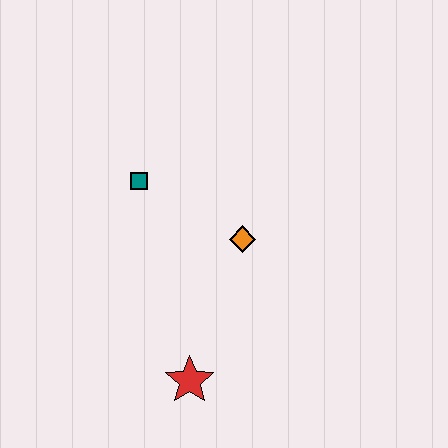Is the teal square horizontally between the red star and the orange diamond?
No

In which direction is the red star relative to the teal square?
The red star is below the teal square.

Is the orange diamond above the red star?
Yes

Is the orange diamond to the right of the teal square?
Yes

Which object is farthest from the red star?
The teal square is farthest from the red star.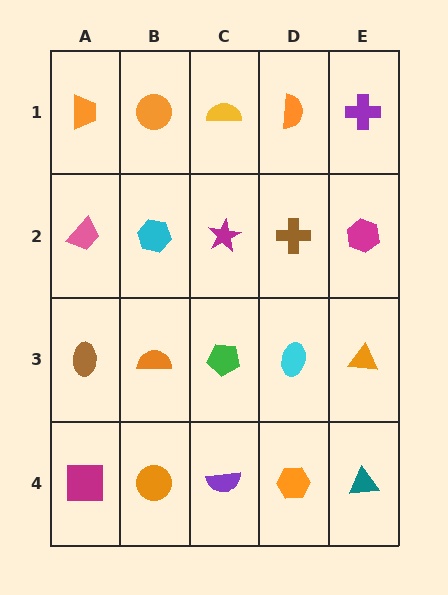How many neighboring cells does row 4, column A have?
2.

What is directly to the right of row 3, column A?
An orange semicircle.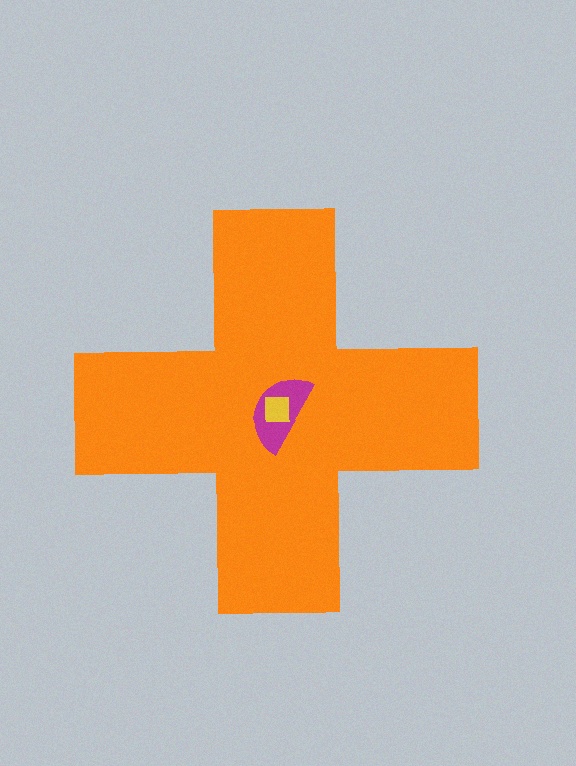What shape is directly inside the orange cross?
The magenta semicircle.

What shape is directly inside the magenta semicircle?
The yellow square.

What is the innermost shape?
The yellow square.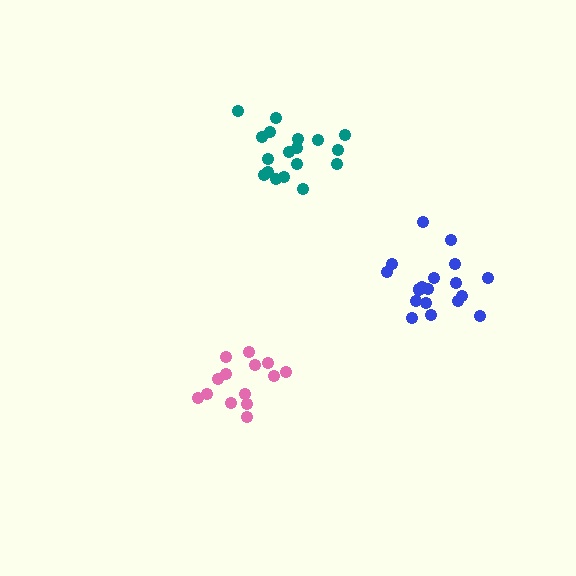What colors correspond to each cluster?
The clusters are colored: teal, blue, pink.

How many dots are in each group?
Group 1: 18 dots, Group 2: 18 dots, Group 3: 14 dots (50 total).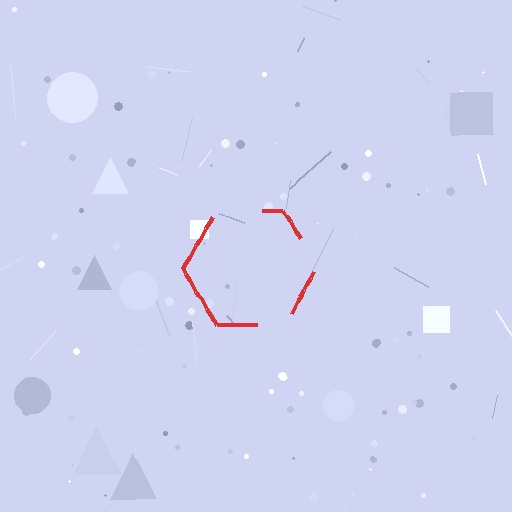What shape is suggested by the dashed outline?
The dashed outline suggests a hexagon.